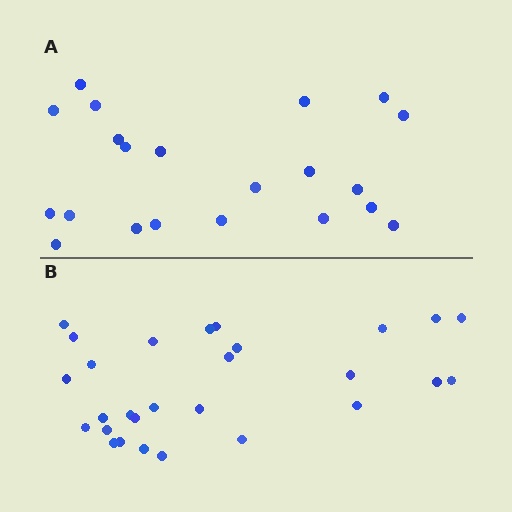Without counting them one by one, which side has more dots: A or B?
Region B (the bottom region) has more dots.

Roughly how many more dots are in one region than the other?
Region B has roughly 8 or so more dots than region A.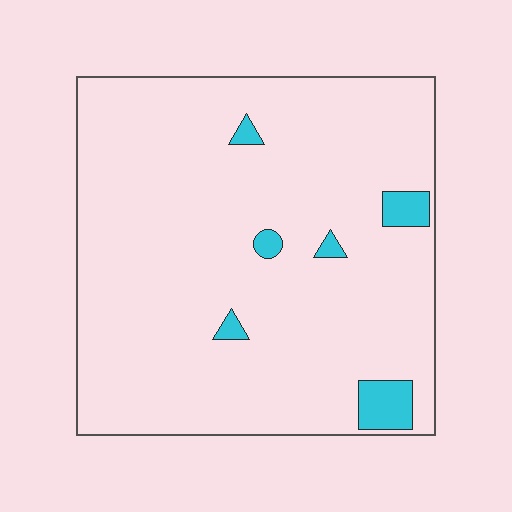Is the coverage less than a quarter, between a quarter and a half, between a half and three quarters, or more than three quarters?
Less than a quarter.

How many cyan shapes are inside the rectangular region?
6.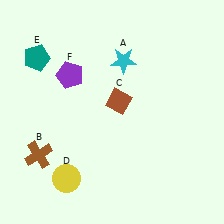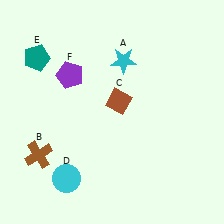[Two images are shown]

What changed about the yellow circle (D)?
In Image 1, D is yellow. In Image 2, it changed to cyan.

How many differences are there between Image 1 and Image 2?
There is 1 difference between the two images.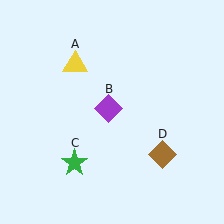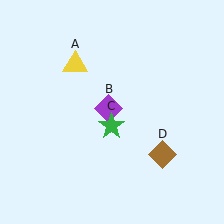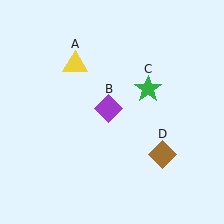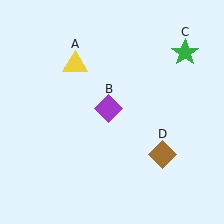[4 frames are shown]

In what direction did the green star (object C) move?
The green star (object C) moved up and to the right.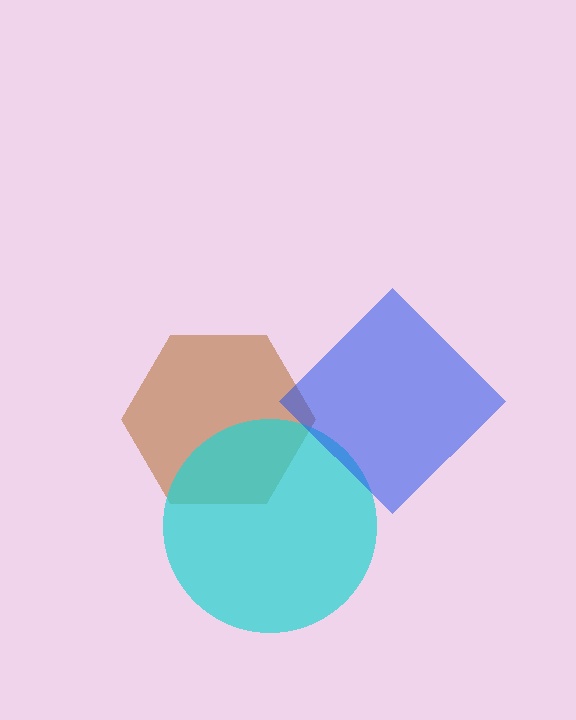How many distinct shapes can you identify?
There are 3 distinct shapes: a brown hexagon, a cyan circle, a blue diamond.